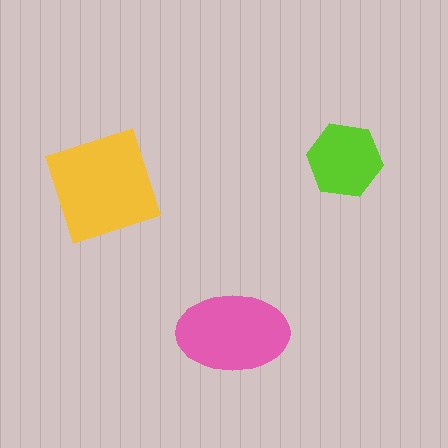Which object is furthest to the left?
The yellow square is leftmost.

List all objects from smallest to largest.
The lime hexagon, the pink ellipse, the yellow square.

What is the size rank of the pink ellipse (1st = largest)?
2nd.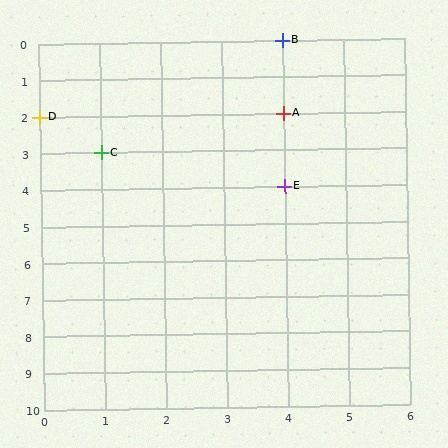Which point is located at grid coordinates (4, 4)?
Point E is at (4, 4).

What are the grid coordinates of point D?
Point D is at grid coordinates (0, 2).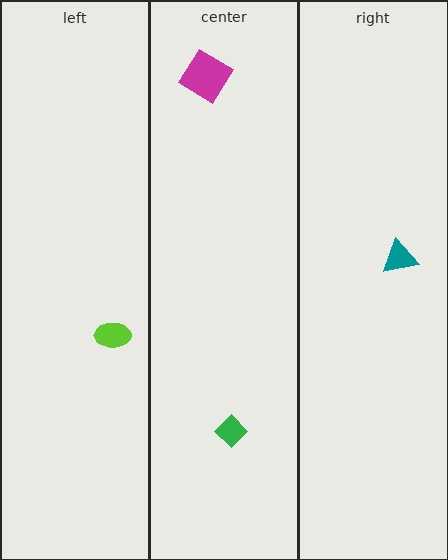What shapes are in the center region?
The magenta diamond, the green diamond.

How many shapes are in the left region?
1.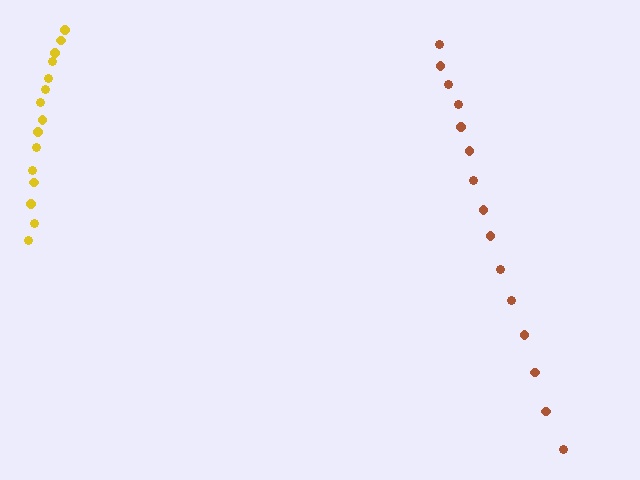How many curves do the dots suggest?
There are 2 distinct paths.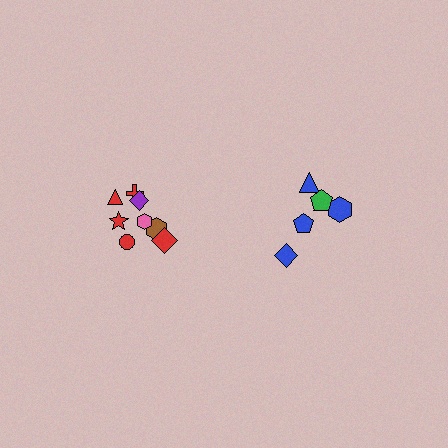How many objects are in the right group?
There are 6 objects.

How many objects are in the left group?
There are 8 objects.